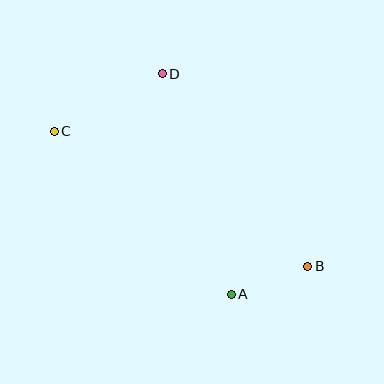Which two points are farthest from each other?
Points B and C are farthest from each other.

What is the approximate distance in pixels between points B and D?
The distance between B and D is approximately 242 pixels.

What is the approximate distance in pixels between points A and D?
The distance between A and D is approximately 231 pixels.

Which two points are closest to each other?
Points A and B are closest to each other.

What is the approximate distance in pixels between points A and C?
The distance between A and C is approximately 240 pixels.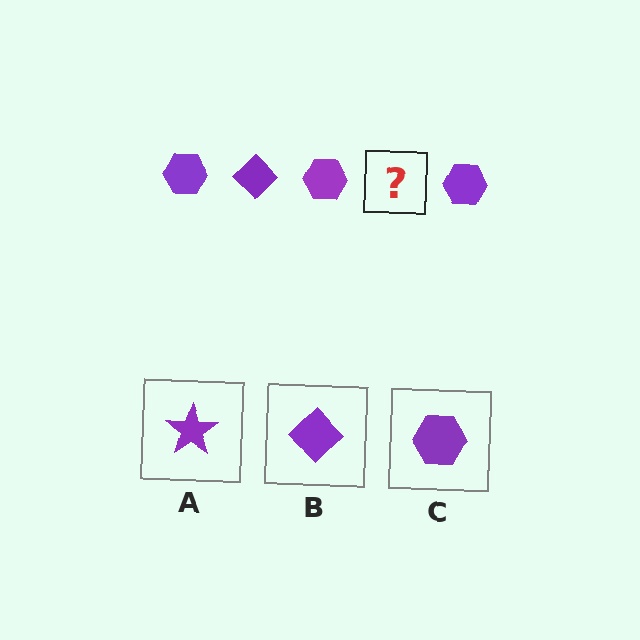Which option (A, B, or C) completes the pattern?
B.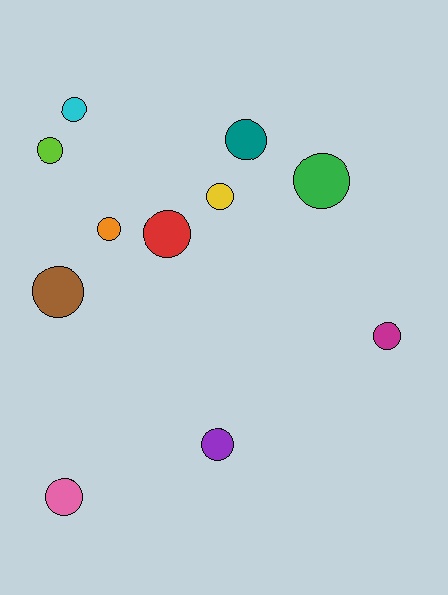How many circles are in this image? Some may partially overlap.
There are 11 circles.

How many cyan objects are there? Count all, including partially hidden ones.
There is 1 cyan object.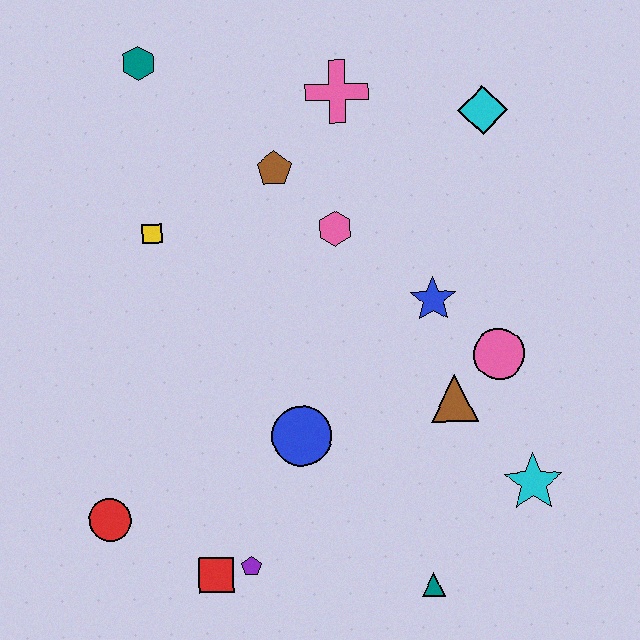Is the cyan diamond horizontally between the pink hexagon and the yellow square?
No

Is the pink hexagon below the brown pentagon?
Yes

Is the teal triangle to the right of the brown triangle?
No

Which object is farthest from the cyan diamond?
The red circle is farthest from the cyan diamond.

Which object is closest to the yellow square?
The brown pentagon is closest to the yellow square.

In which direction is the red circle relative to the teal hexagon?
The red circle is below the teal hexagon.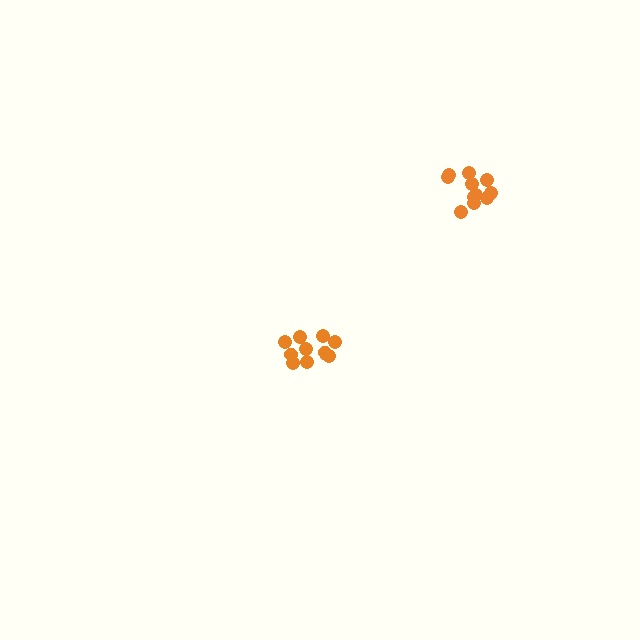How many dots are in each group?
Group 1: 11 dots, Group 2: 11 dots (22 total).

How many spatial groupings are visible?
There are 2 spatial groupings.